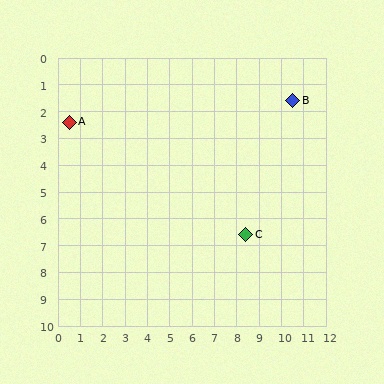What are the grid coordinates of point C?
Point C is at approximately (8.4, 6.6).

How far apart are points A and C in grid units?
Points A and C are about 8.9 grid units apart.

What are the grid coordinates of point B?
Point B is at approximately (10.5, 1.6).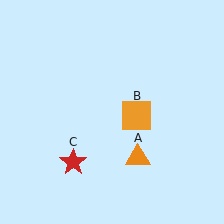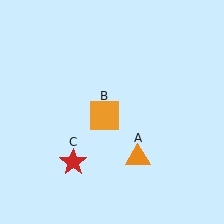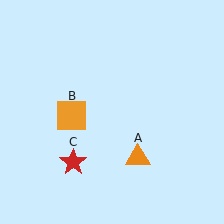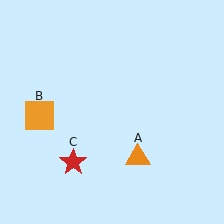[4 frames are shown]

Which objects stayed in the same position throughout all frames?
Orange triangle (object A) and red star (object C) remained stationary.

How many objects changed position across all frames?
1 object changed position: orange square (object B).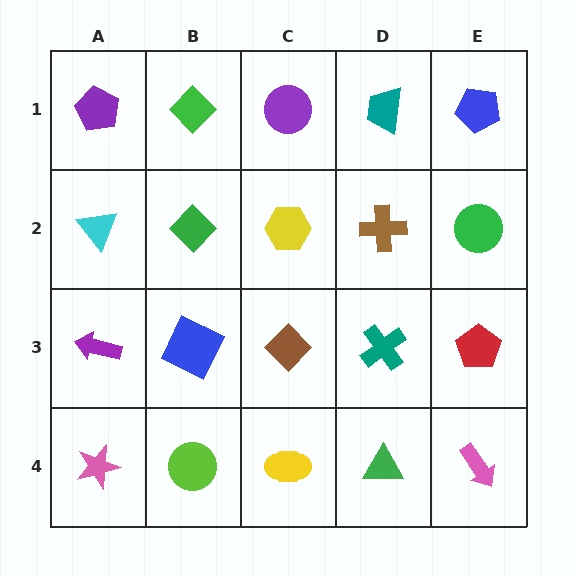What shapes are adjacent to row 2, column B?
A green diamond (row 1, column B), a blue square (row 3, column B), a cyan triangle (row 2, column A), a yellow hexagon (row 2, column C).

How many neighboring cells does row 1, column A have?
2.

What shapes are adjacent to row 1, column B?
A green diamond (row 2, column B), a purple pentagon (row 1, column A), a purple circle (row 1, column C).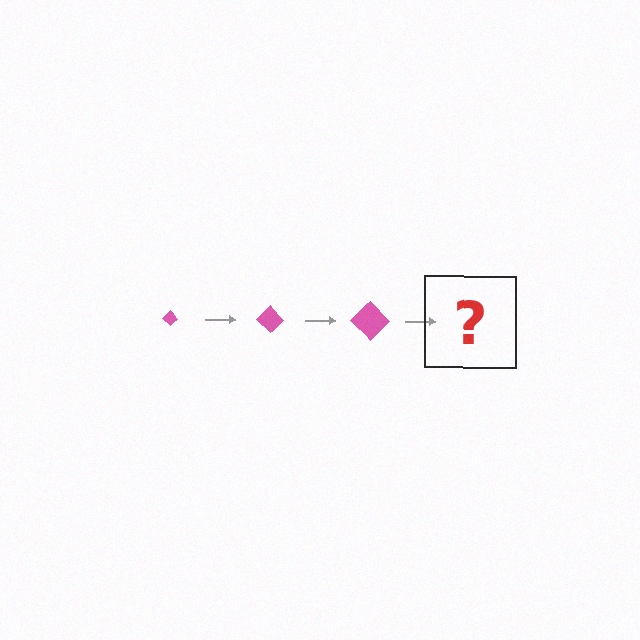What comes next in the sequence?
The next element should be a pink diamond, larger than the previous one.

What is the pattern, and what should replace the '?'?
The pattern is that the diamond gets progressively larger each step. The '?' should be a pink diamond, larger than the previous one.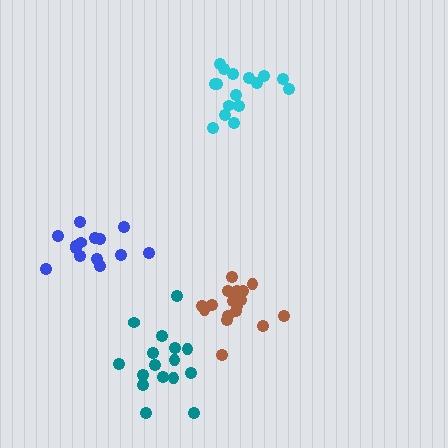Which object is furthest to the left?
The blue cluster is leftmost.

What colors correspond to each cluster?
The clusters are colored: teal, cyan, brown, blue.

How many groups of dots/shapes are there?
There are 4 groups.